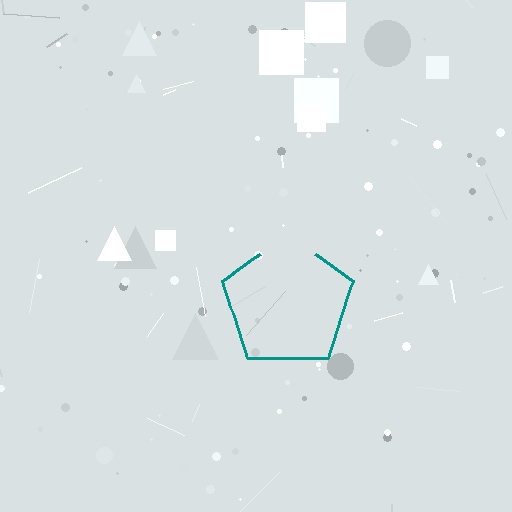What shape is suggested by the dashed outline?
The dashed outline suggests a pentagon.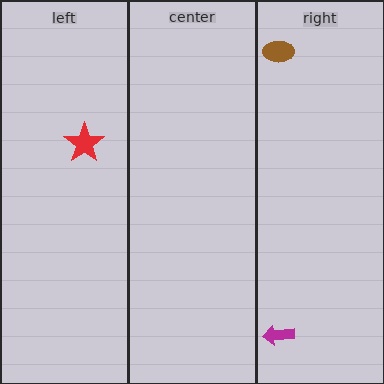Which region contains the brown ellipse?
The right region.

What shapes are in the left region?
The red star.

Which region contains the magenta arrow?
The right region.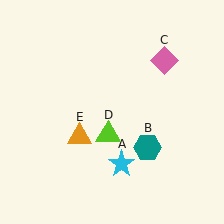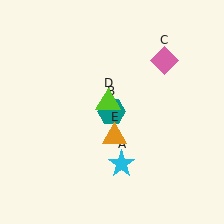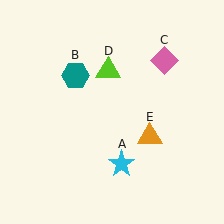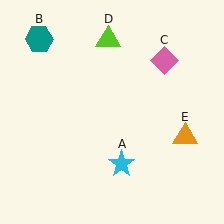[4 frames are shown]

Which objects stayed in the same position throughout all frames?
Cyan star (object A) and pink diamond (object C) remained stationary.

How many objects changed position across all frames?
3 objects changed position: teal hexagon (object B), lime triangle (object D), orange triangle (object E).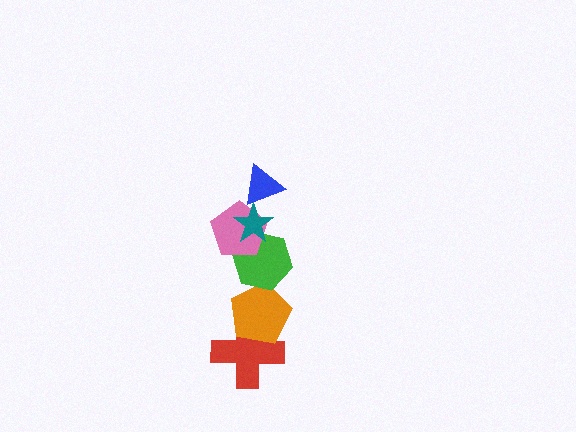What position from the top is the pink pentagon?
The pink pentagon is 3rd from the top.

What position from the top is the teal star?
The teal star is 2nd from the top.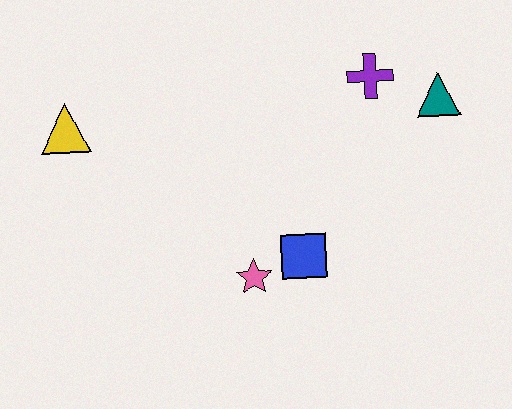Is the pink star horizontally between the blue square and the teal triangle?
No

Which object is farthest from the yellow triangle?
The teal triangle is farthest from the yellow triangle.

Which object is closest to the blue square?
The pink star is closest to the blue square.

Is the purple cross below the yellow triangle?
No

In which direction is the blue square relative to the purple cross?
The blue square is below the purple cross.